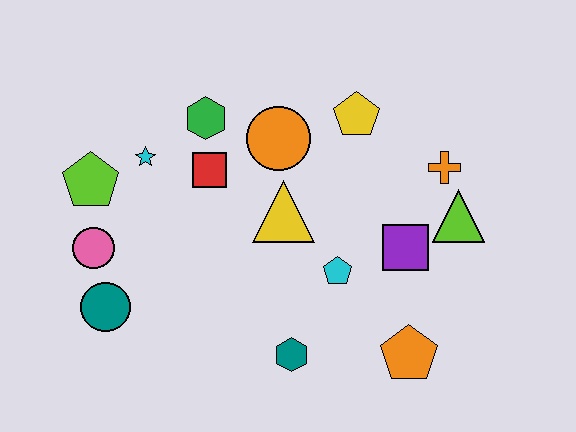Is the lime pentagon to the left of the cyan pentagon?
Yes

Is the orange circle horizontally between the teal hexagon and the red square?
Yes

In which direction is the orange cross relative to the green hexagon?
The orange cross is to the right of the green hexagon.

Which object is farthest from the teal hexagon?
The lime pentagon is farthest from the teal hexagon.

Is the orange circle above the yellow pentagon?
No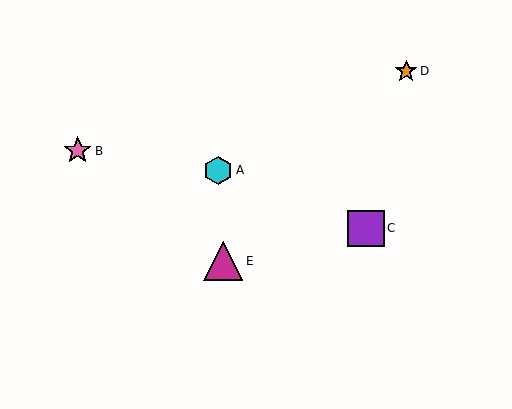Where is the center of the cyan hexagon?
The center of the cyan hexagon is at (218, 170).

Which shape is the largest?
The magenta triangle (labeled E) is the largest.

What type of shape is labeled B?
Shape B is a pink star.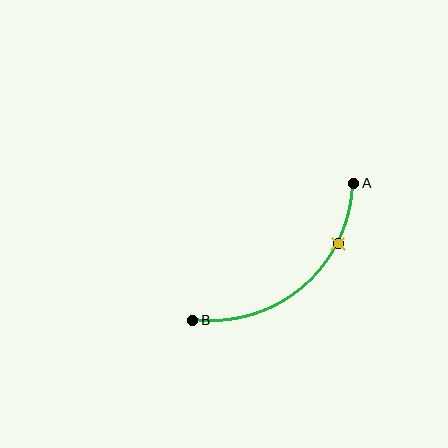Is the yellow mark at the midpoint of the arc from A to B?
No. The yellow mark lies on the arc but is closer to endpoint A. The arc midpoint would be at the point on the curve equidistant along the arc from both A and B.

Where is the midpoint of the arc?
The arc midpoint is the point on the curve farthest from the straight line joining A and B. It sits below and to the right of that line.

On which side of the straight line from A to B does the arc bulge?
The arc bulges below and to the right of the straight line connecting A and B.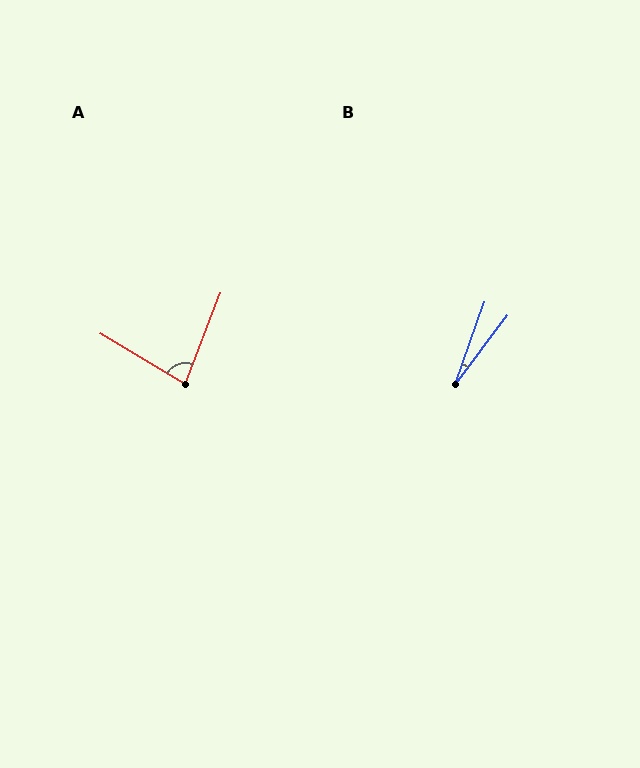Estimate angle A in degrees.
Approximately 80 degrees.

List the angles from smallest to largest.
B (17°), A (80°).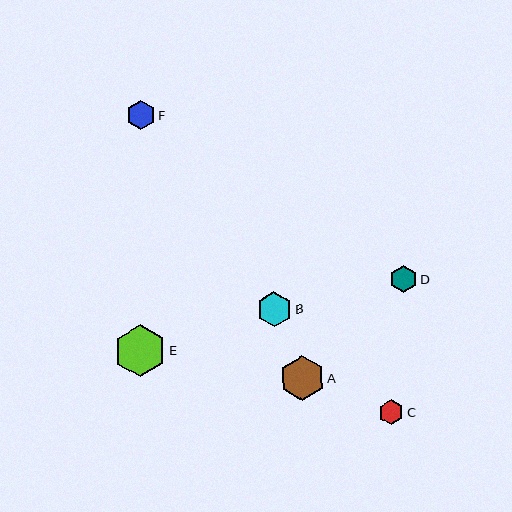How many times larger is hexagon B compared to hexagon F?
Hexagon B is approximately 1.3 times the size of hexagon F.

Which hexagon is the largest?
Hexagon E is the largest with a size of approximately 52 pixels.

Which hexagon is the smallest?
Hexagon C is the smallest with a size of approximately 25 pixels.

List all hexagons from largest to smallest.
From largest to smallest: E, A, B, F, D, C.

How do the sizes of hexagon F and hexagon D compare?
Hexagon F and hexagon D are approximately the same size.